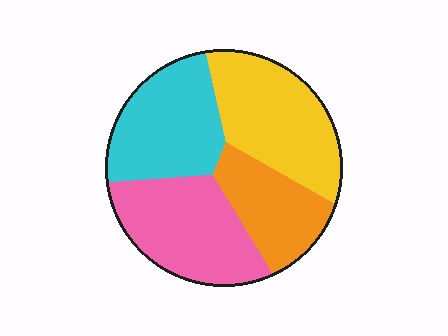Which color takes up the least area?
Orange, at roughly 20%.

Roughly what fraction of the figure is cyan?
Cyan takes up about one quarter (1/4) of the figure.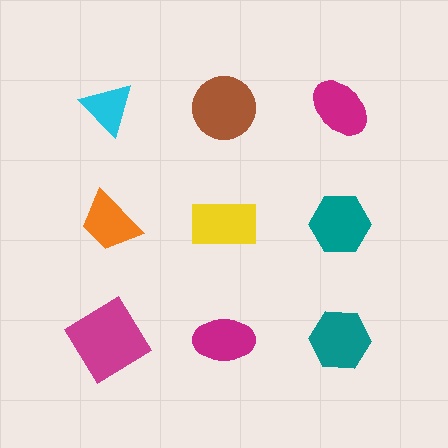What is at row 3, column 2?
A magenta ellipse.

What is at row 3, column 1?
A magenta diamond.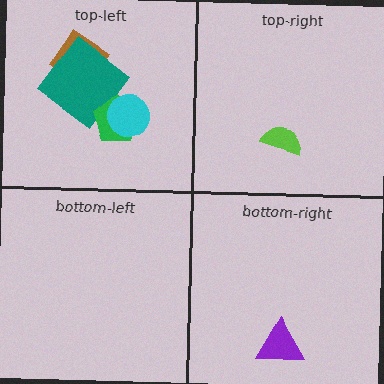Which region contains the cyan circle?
The top-left region.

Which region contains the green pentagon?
The top-left region.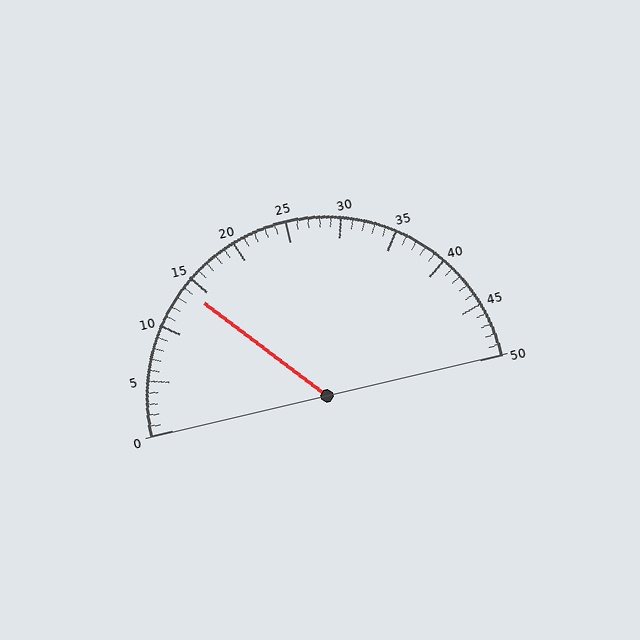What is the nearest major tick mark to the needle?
The nearest major tick mark is 15.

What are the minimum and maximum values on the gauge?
The gauge ranges from 0 to 50.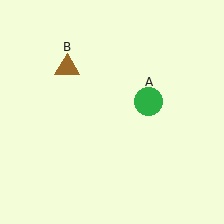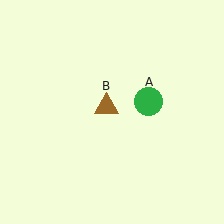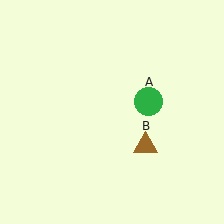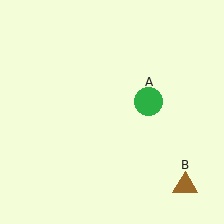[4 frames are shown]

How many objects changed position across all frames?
1 object changed position: brown triangle (object B).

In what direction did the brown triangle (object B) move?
The brown triangle (object B) moved down and to the right.